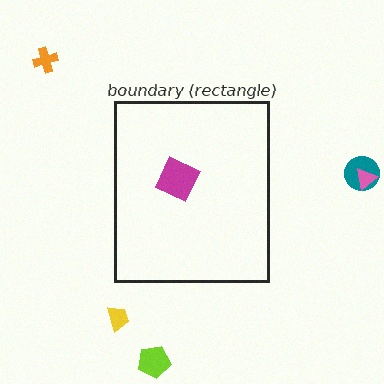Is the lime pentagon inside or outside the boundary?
Outside.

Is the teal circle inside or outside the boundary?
Outside.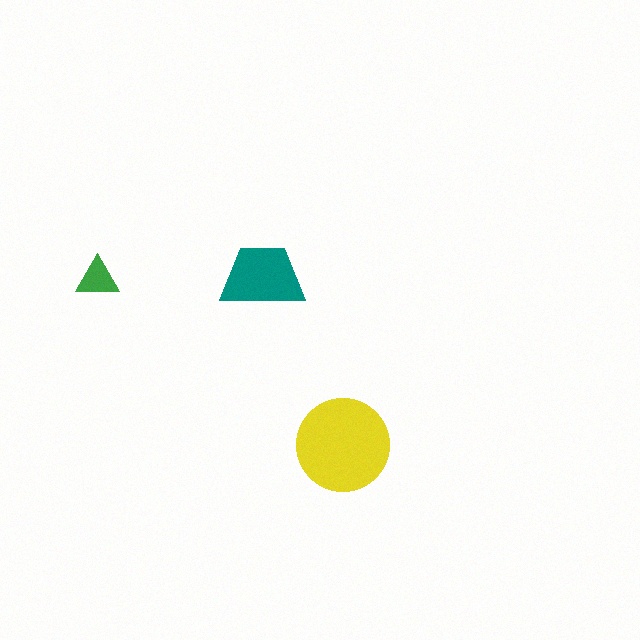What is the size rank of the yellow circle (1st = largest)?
1st.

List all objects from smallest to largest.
The green triangle, the teal trapezoid, the yellow circle.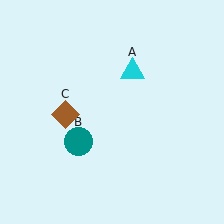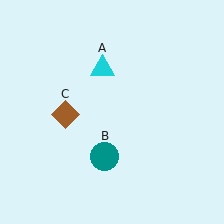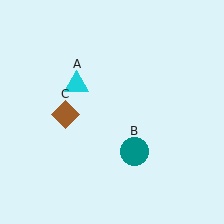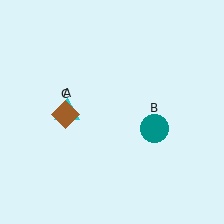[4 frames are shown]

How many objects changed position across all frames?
2 objects changed position: cyan triangle (object A), teal circle (object B).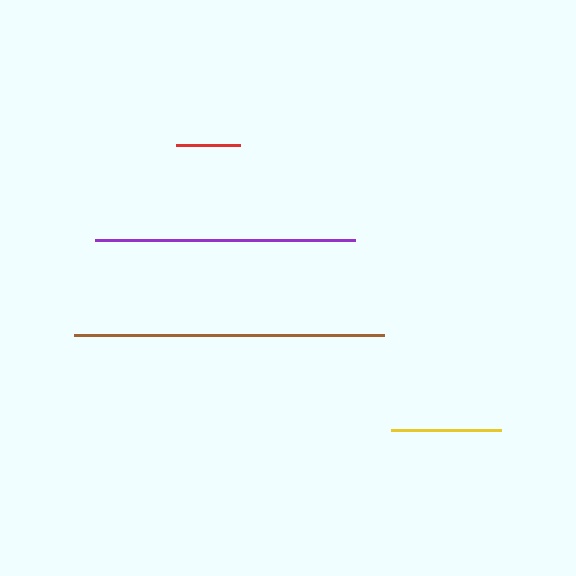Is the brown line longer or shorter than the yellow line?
The brown line is longer than the yellow line.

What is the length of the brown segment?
The brown segment is approximately 309 pixels long.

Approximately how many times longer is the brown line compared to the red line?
The brown line is approximately 4.8 times the length of the red line.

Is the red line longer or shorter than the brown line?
The brown line is longer than the red line.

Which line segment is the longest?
The brown line is the longest at approximately 309 pixels.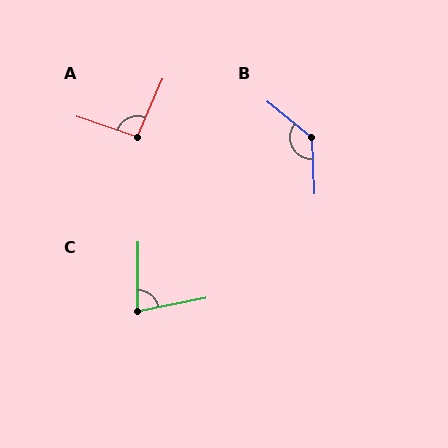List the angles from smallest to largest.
C (78°), A (95°), B (131°).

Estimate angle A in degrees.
Approximately 95 degrees.